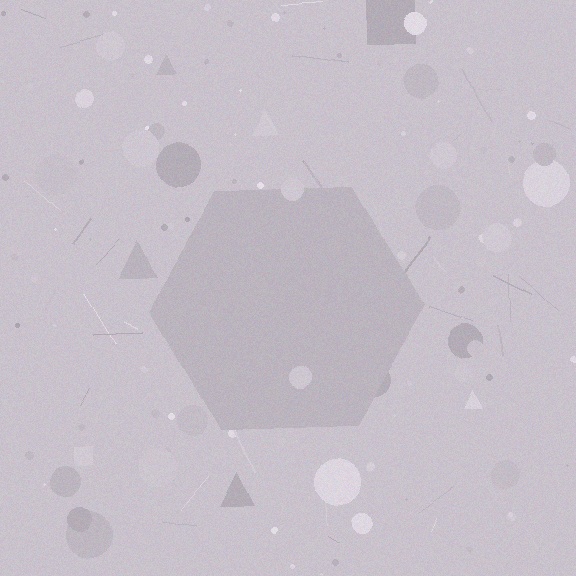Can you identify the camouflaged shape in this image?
The camouflaged shape is a hexagon.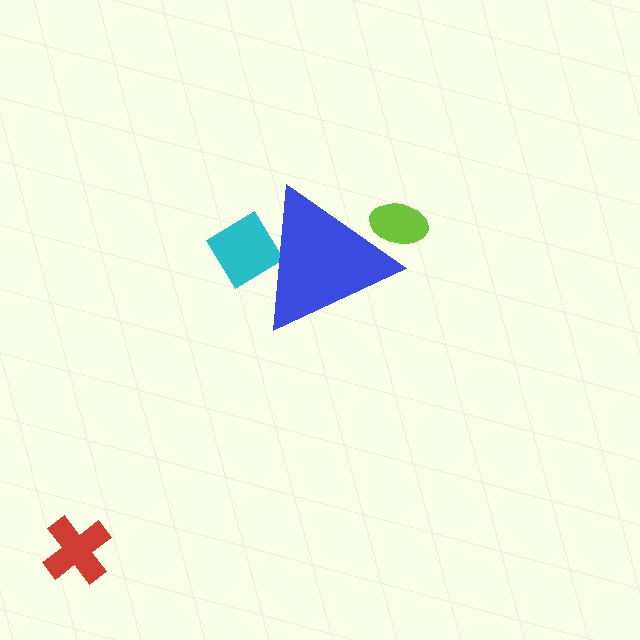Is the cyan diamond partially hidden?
Yes, the cyan diamond is partially hidden behind the blue triangle.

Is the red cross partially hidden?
No, the red cross is fully visible.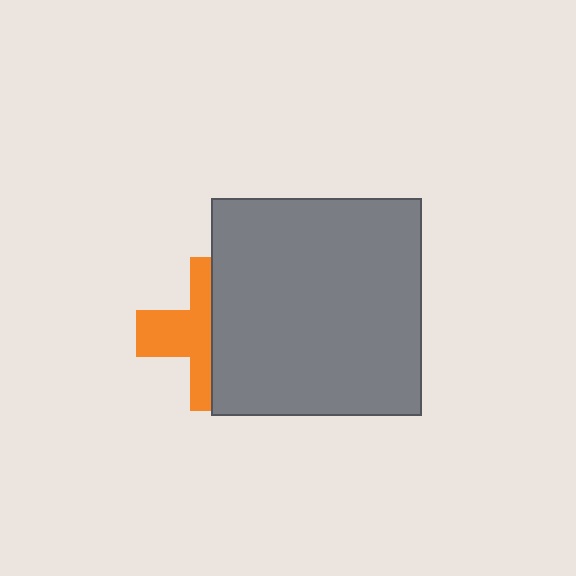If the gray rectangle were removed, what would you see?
You would see the complete orange cross.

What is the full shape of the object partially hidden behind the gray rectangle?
The partially hidden object is an orange cross.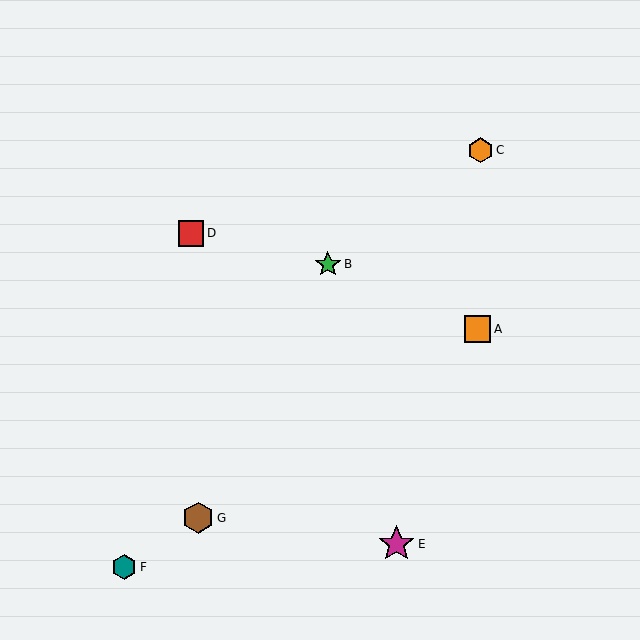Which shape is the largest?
The magenta star (labeled E) is the largest.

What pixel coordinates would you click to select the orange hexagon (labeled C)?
Click at (481, 150) to select the orange hexagon C.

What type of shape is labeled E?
Shape E is a magenta star.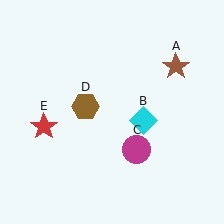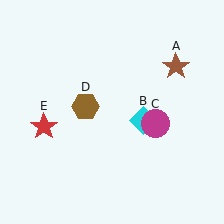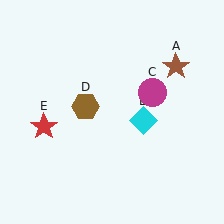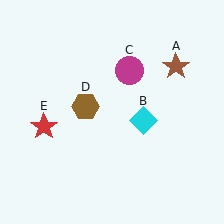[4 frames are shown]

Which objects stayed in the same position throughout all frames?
Brown star (object A) and cyan diamond (object B) and brown hexagon (object D) and red star (object E) remained stationary.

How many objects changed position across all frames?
1 object changed position: magenta circle (object C).